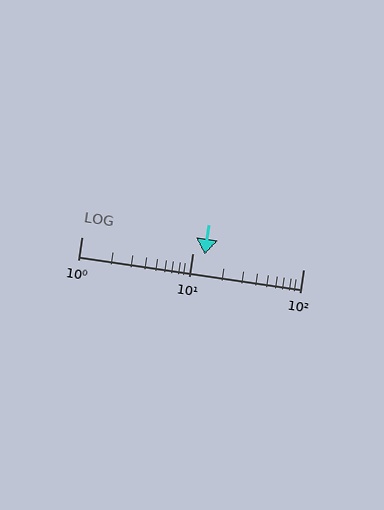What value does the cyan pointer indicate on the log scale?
The pointer indicates approximately 13.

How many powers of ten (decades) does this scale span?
The scale spans 2 decades, from 1 to 100.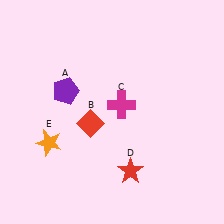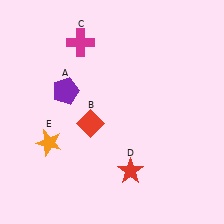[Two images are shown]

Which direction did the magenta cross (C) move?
The magenta cross (C) moved up.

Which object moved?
The magenta cross (C) moved up.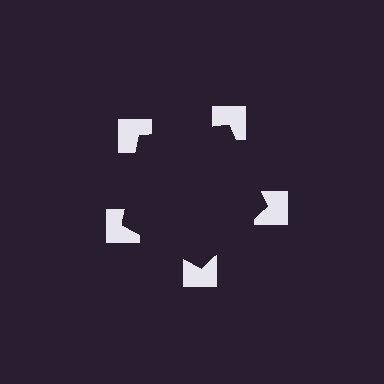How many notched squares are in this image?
There are 5 — one at each vertex of the illusory pentagon.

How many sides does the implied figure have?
5 sides.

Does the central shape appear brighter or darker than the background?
It typically appears slightly darker than the background, even though no actual brightness change is drawn.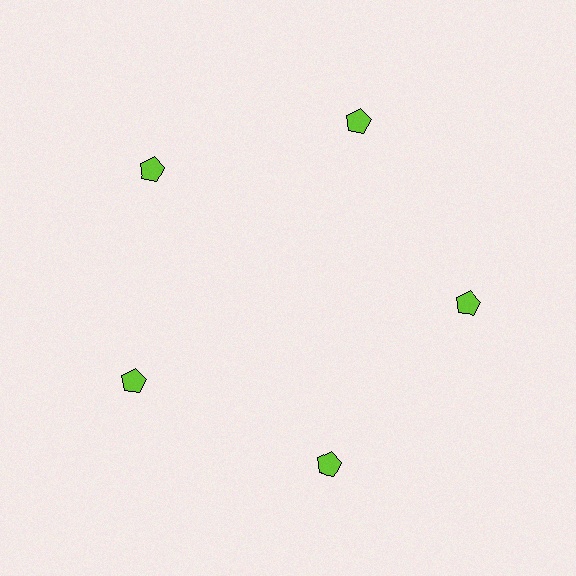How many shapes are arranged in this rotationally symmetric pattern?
There are 5 shapes, arranged in 5 groups of 1.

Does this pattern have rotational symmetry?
Yes, this pattern has 5-fold rotational symmetry. It looks the same after rotating 72 degrees around the center.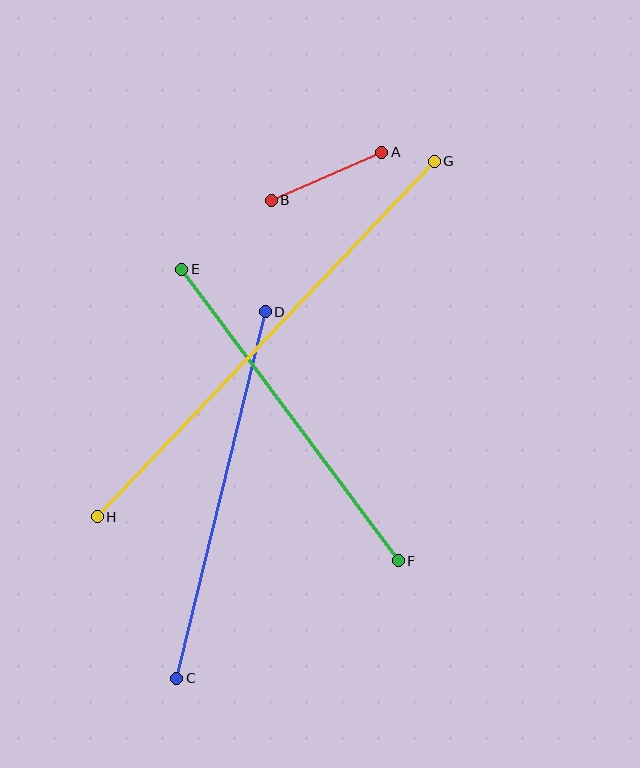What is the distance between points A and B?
The distance is approximately 120 pixels.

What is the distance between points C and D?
The distance is approximately 377 pixels.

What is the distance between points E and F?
The distance is approximately 363 pixels.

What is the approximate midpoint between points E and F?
The midpoint is at approximately (290, 415) pixels.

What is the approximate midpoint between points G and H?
The midpoint is at approximately (266, 339) pixels.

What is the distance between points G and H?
The distance is approximately 490 pixels.